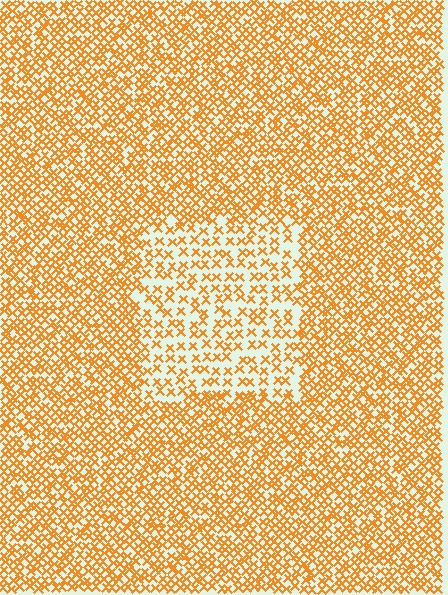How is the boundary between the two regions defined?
The boundary is defined by a change in element density (approximately 2.0x ratio). All elements are the same color, size, and shape.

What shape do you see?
I see a rectangle.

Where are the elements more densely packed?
The elements are more densely packed outside the rectangle boundary.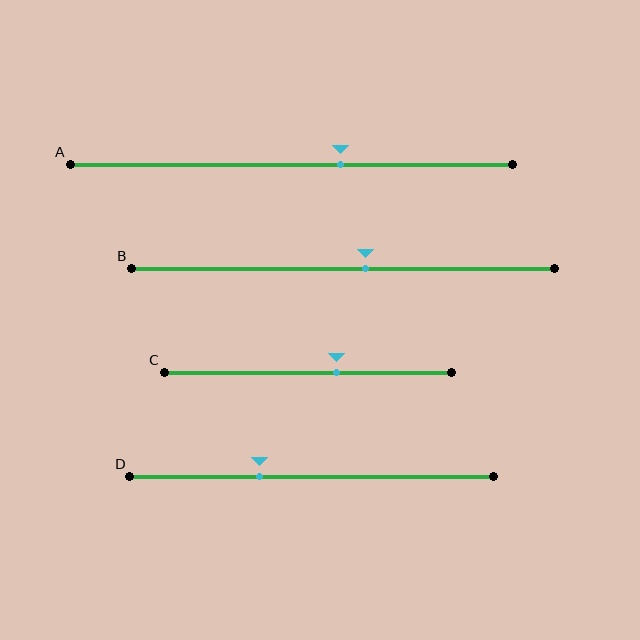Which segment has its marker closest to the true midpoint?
Segment B has its marker closest to the true midpoint.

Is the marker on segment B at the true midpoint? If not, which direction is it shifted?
No, the marker on segment B is shifted to the right by about 5% of the segment length.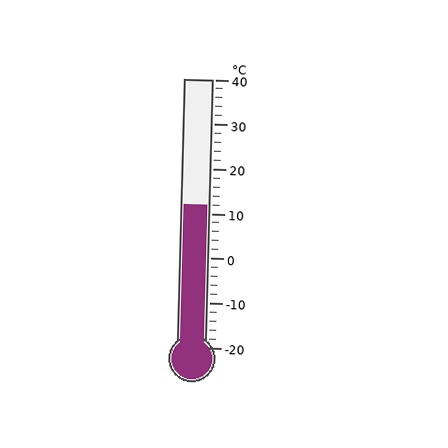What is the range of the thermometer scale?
The thermometer scale ranges from -20°C to 40°C.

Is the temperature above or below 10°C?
The temperature is above 10°C.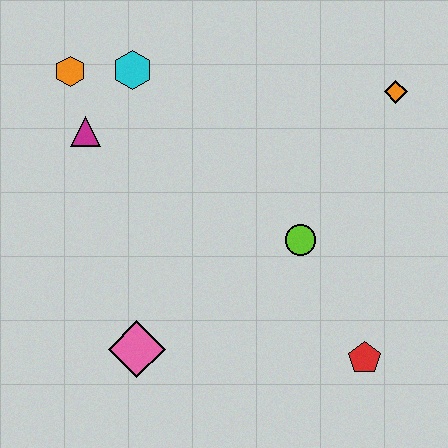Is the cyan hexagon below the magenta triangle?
No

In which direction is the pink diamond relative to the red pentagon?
The pink diamond is to the left of the red pentagon.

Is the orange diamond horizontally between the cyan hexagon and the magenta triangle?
No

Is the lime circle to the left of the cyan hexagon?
No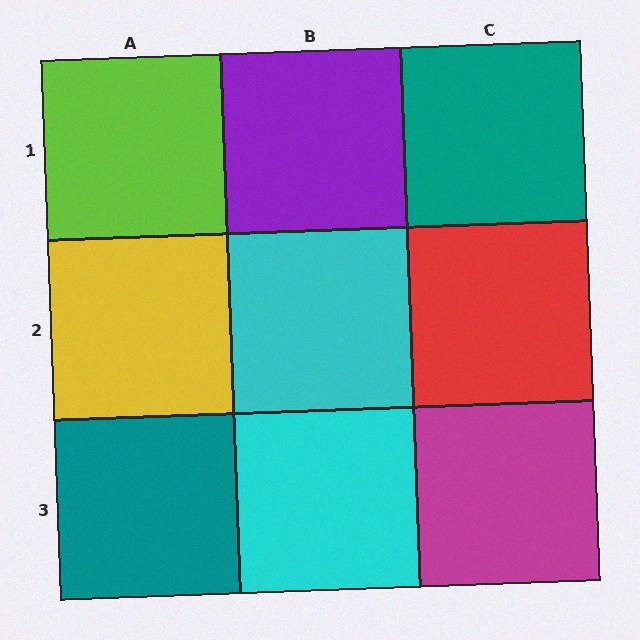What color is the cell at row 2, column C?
Red.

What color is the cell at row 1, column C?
Teal.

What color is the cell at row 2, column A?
Yellow.